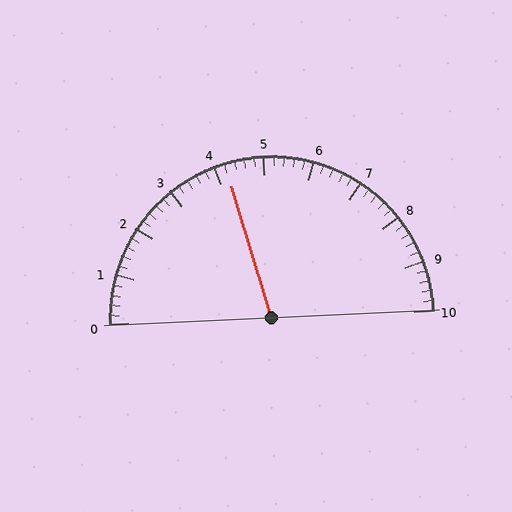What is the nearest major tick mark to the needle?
The nearest major tick mark is 4.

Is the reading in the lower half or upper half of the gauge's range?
The reading is in the lower half of the range (0 to 10).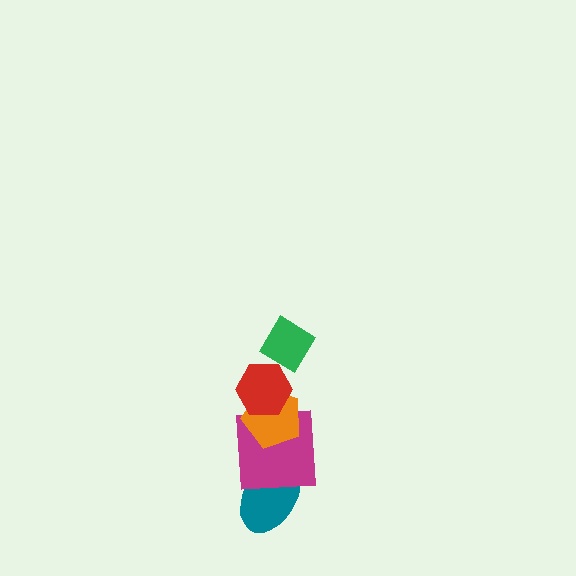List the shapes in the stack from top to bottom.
From top to bottom: the green diamond, the red hexagon, the orange pentagon, the magenta square, the teal ellipse.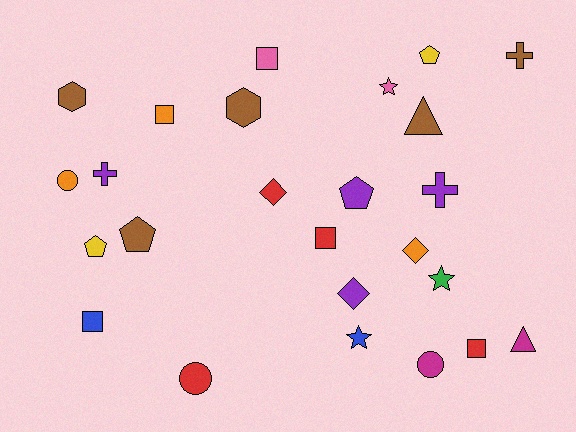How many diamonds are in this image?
There are 3 diamonds.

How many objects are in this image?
There are 25 objects.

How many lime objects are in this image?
There are no lime objects.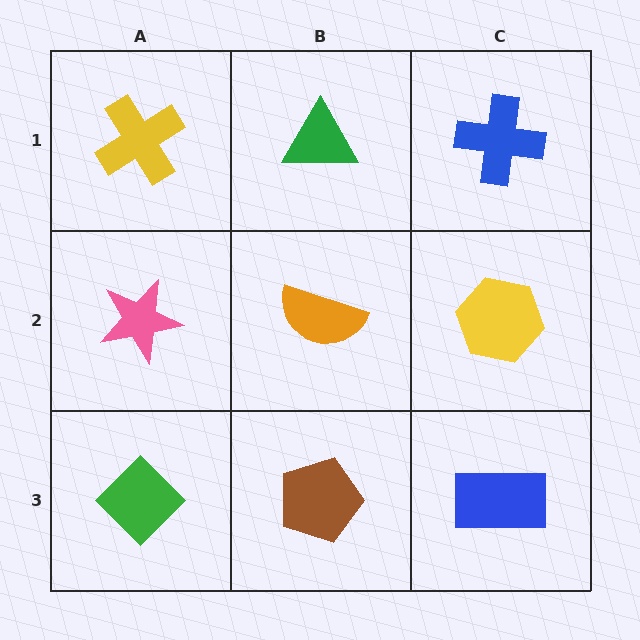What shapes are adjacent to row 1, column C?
A yellow hexagon (row 2, column C), a green triangle (row 1, column B).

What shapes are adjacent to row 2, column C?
A blue cross (row 1, column C), a blue rectangle (row 3, column C), an orange semicircle (row 2, column B).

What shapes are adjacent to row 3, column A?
A pink star (row 2, column A), a brown pentagon (row 3, column B).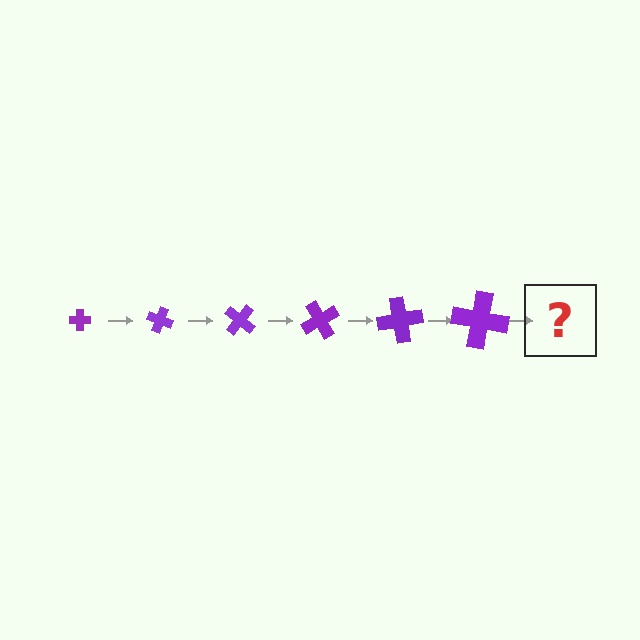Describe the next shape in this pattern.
It should be a cross, larger than the previous one and rotated 120 degrees from the start.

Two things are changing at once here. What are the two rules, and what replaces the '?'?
The two rules are that the cross grows larger each step and it rotates 20 degrees each step. The '?' should be a cross, larger than the previous one and rotated 120 degrees from the start.